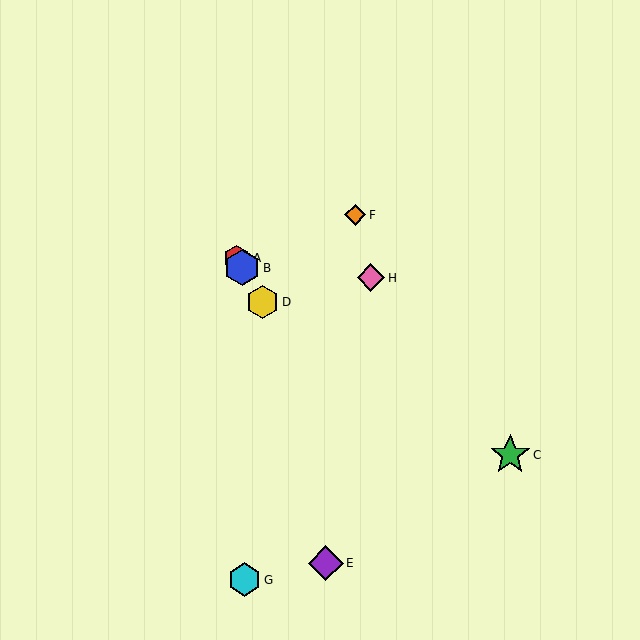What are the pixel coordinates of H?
Object H is at (371, 278).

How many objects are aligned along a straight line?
3 objects (A, B, D) are aligned along a straight line.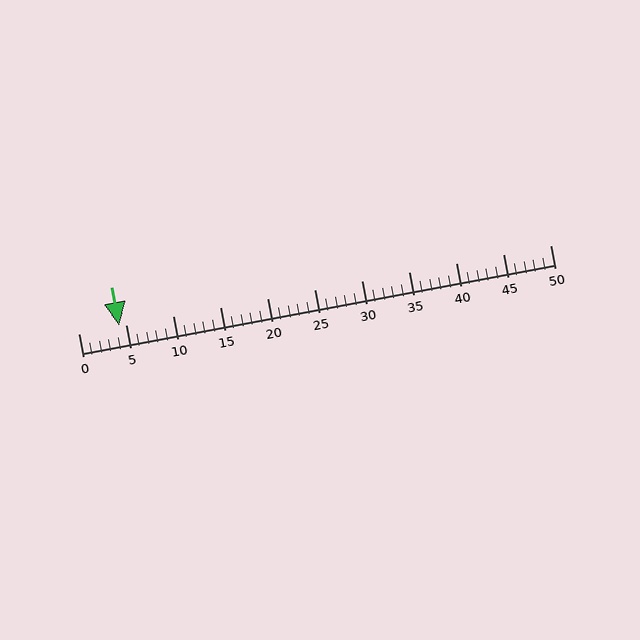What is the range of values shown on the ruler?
The ruler shows values from 0 to 50.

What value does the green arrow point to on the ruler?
The green arrow points to approximately 4.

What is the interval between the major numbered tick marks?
The major tick marks are spaced 5 units apart.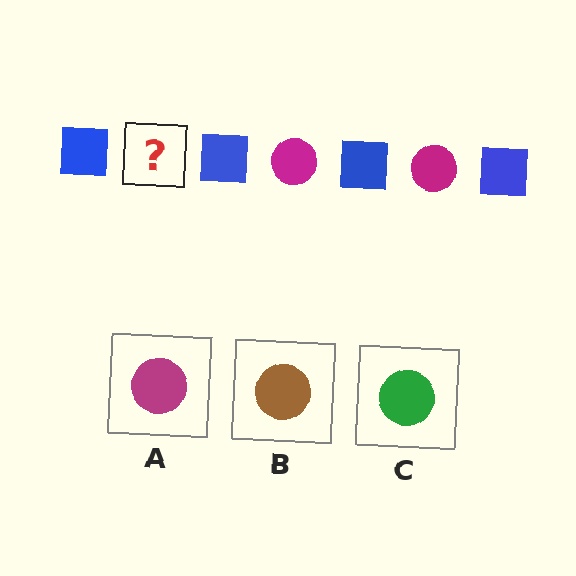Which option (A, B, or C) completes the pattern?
A.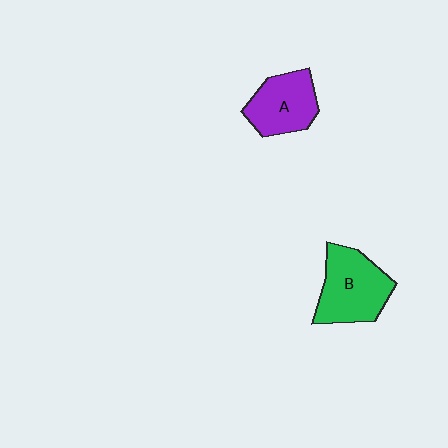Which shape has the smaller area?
Shape A (purple).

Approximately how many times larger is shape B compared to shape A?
Approximately 1.3 times.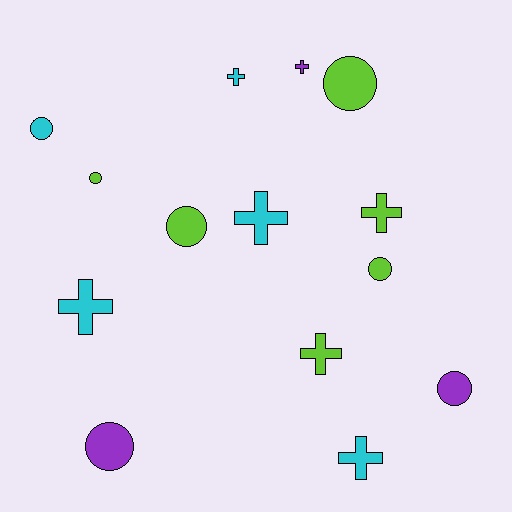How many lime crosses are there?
There are 2 lime crosses.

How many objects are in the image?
There are 14 objects.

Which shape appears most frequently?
Cross, with 7 objects.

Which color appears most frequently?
Lime, with 6 objects.